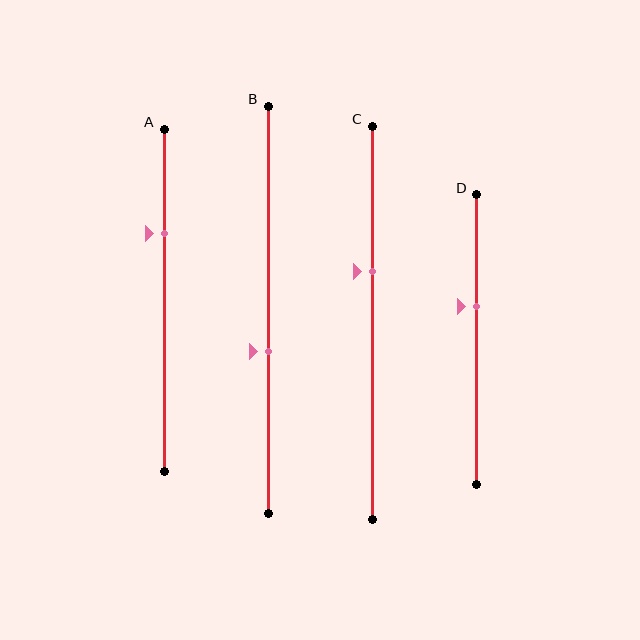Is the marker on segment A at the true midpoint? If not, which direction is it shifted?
No, the marker on segment A is shifted upward by about 19% of the segment length.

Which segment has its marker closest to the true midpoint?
Segment B has its marker closest to the true midpoint.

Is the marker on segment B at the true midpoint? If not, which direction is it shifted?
No, the marker on segment B is shifted downward by about 10% of the segment length.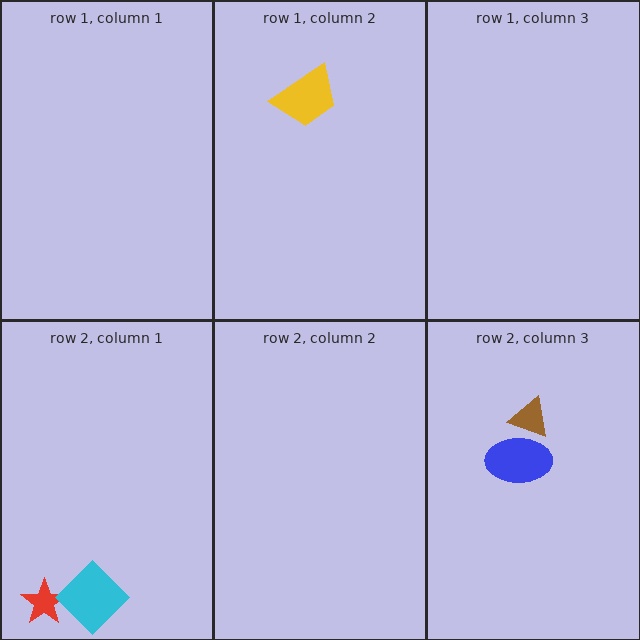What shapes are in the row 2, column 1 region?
The red star, the cyan diamond.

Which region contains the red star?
The row 2, column 1 region.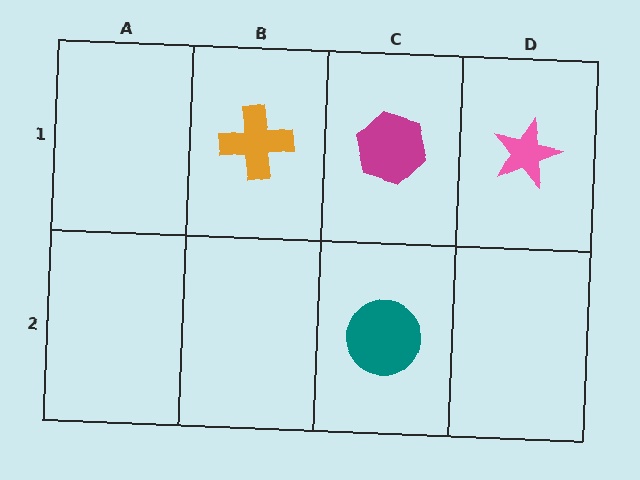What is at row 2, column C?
A teal circle.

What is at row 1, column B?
An orange cross.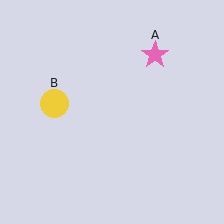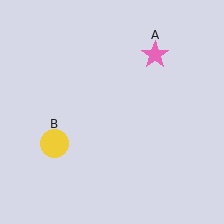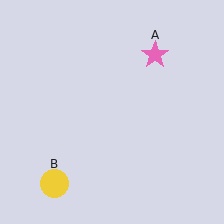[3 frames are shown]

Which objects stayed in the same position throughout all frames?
Pink star (object A) remained stationary.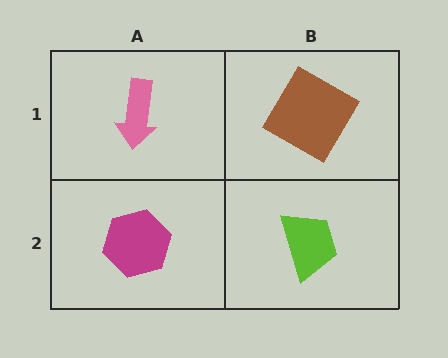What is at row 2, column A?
A magenta hexagon.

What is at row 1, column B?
A brown diamond.